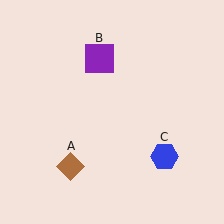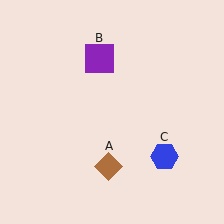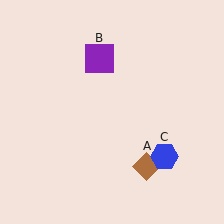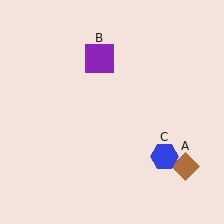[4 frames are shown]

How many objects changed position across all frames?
1 object changed position: brown diamond (object A).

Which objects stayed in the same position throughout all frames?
Purple square (object B) and blue hexagon (object C) remained stationary.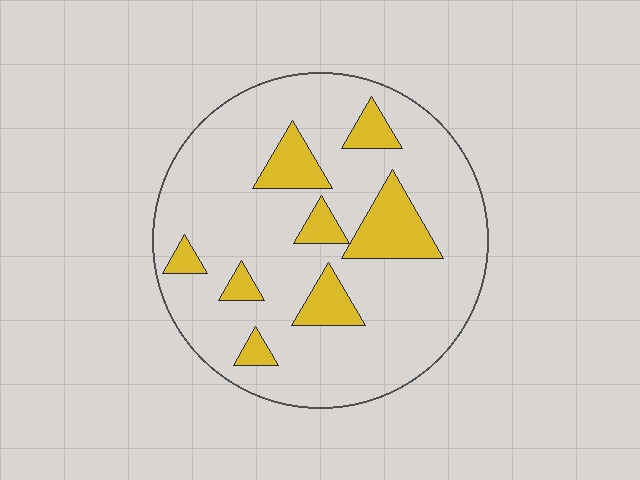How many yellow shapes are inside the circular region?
8.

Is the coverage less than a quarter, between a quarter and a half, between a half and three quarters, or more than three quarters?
Less than a quarter.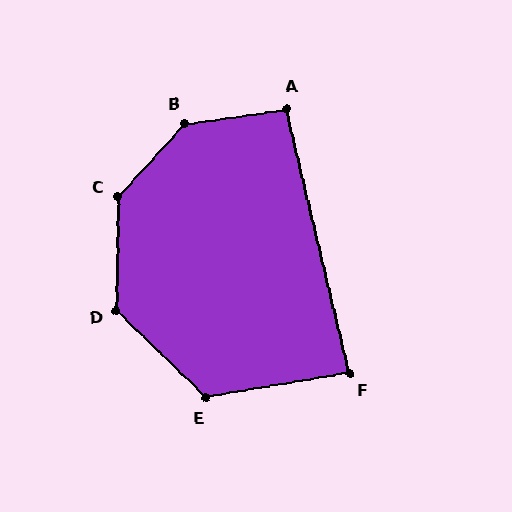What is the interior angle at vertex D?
Approximately 133 degrees (obtuse).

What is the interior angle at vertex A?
Approximately 95 degrees (approximately right).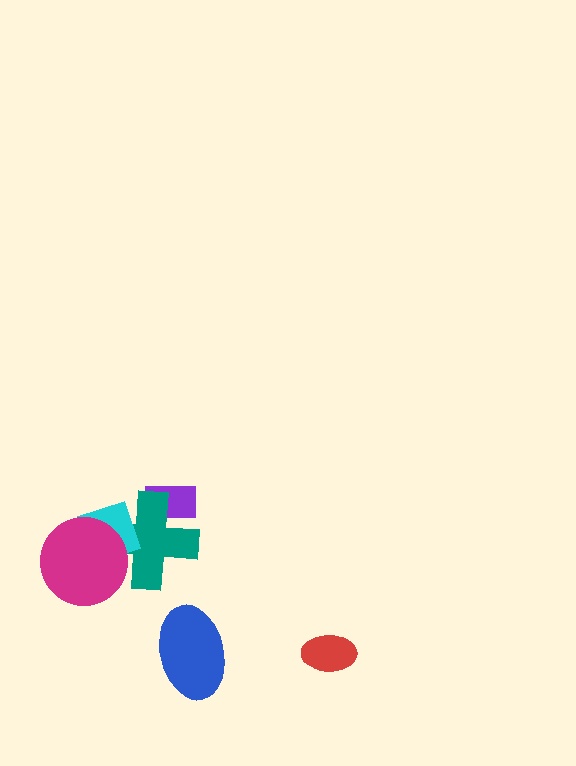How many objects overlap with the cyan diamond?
2 objects overlap with the cyan diamond.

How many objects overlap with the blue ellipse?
0 objects overlap with the blue ellipse.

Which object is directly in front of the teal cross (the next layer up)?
The cyan diamond is directly in front of the teal cross.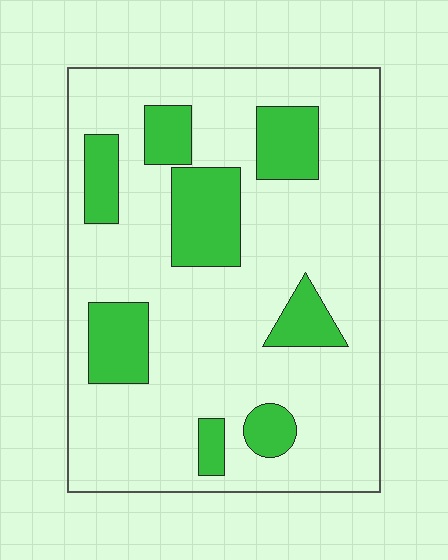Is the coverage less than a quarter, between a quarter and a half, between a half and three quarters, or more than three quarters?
Less than a quarter.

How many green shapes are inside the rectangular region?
8.